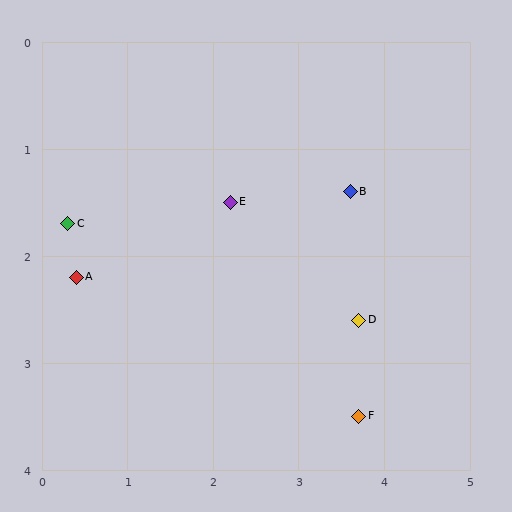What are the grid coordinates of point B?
Point B is at approximately (3.6, 1.4).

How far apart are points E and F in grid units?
Points E and F are about 2.5 grid units apart.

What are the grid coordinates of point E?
Point E is at approximately (2.2, 1.5).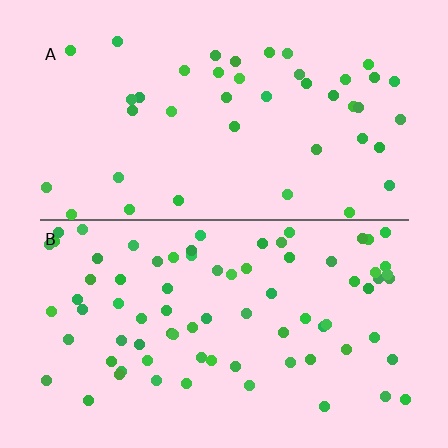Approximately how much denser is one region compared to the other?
Approximately 1.8× — region B over region A.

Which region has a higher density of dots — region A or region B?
B (the bottom).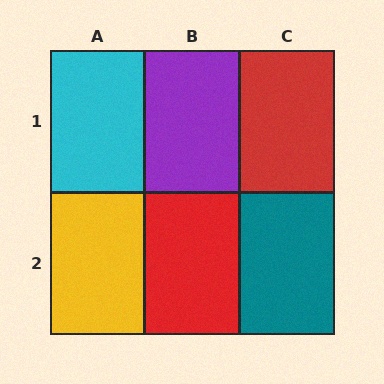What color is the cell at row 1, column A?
Cyan.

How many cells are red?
2 cells are red.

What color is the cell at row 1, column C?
Red.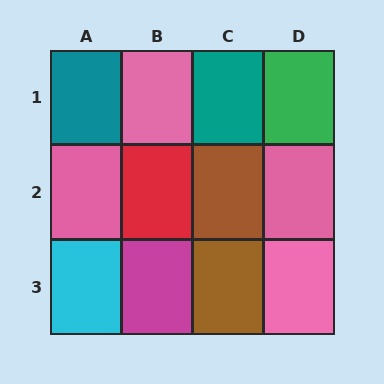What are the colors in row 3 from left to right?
Cyan, magenta, brown, pink.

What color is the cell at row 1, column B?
Pink.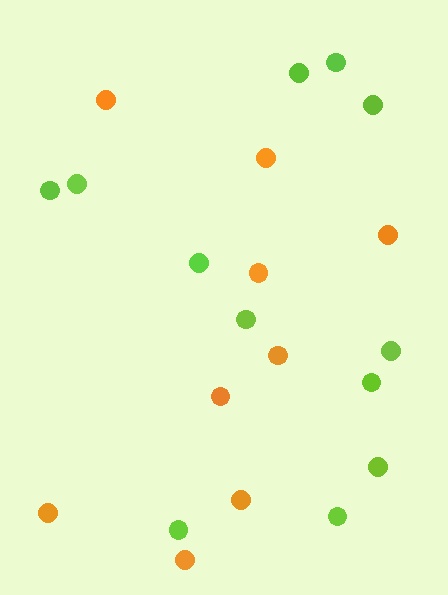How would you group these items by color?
There are 2 groups: one group of lime circles (12) and one group of orange circles (9).